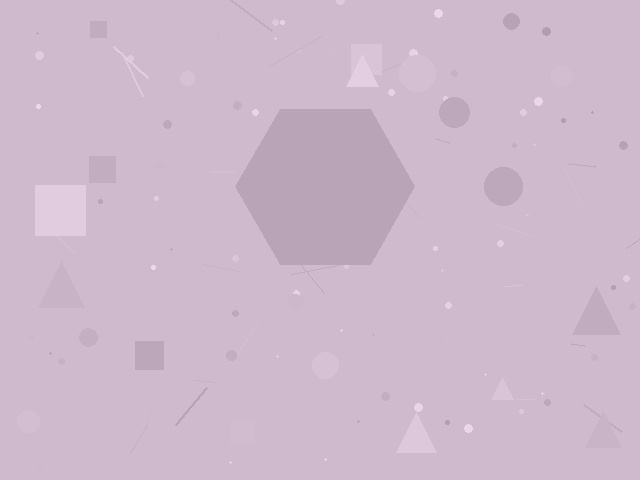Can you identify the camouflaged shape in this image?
The camouflaged shape is a hexagon.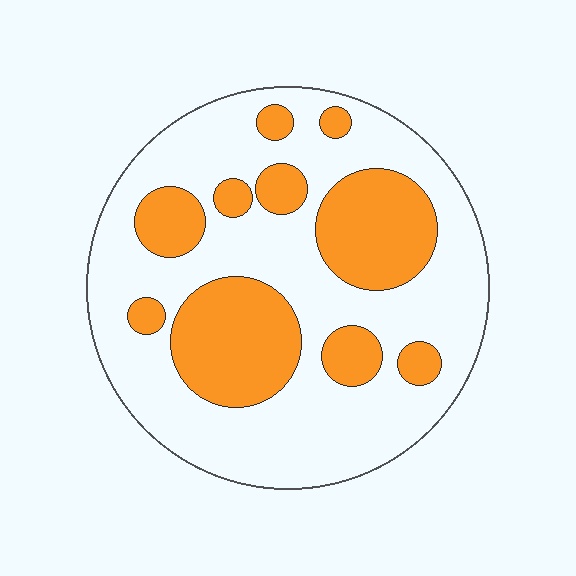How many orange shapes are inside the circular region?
10.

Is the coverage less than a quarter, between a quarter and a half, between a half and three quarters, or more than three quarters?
Between a quarter and a half.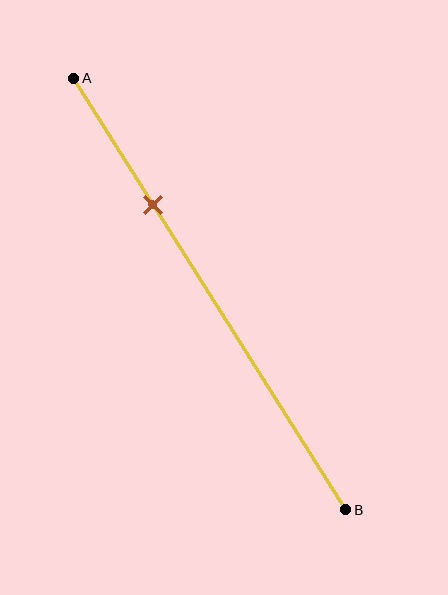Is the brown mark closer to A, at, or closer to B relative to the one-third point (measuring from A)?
The brown mark is closer to point A than the one-third point of segment AB.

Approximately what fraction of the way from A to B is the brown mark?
The brown mark is approximately 30% of the way from A to B.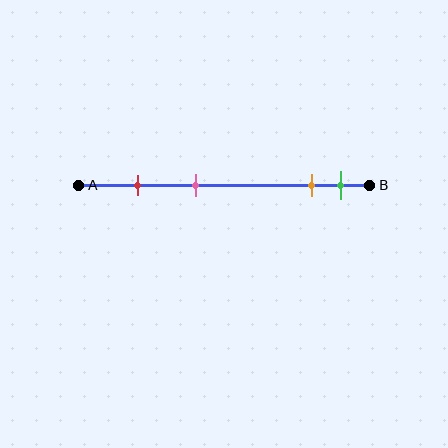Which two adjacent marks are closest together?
The orange and green marks are the closest adjacent pair.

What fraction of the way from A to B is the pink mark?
The pink mark is approximately 40% (0.4) of the way from A to B.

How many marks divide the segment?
There are 4 marks dividing the segment.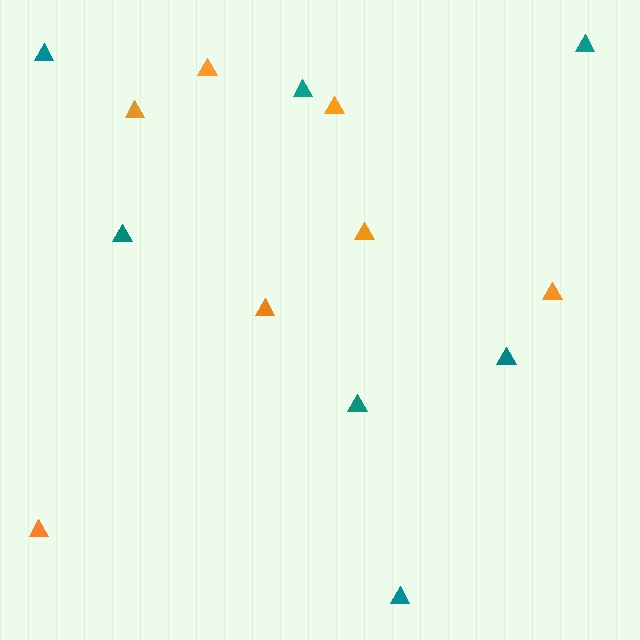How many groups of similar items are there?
There are 2 groups: one group of teal triangles (7) and one group of orange triangles (7).